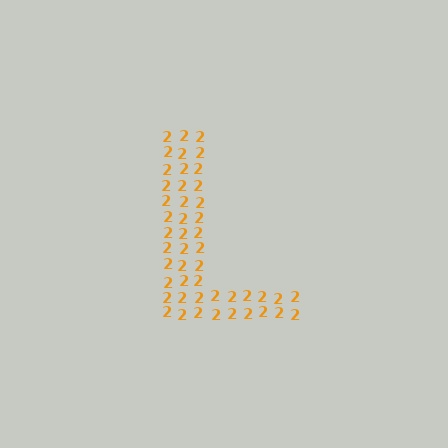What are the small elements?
The small elements are digit 2's.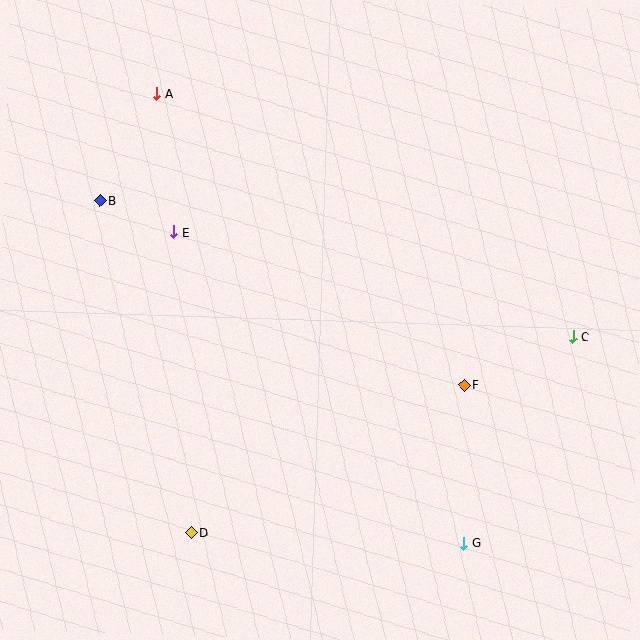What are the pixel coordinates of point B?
Point B is at (100, 201).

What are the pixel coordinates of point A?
Point A is at (157, 94).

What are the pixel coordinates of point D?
Point D is at (192, 533).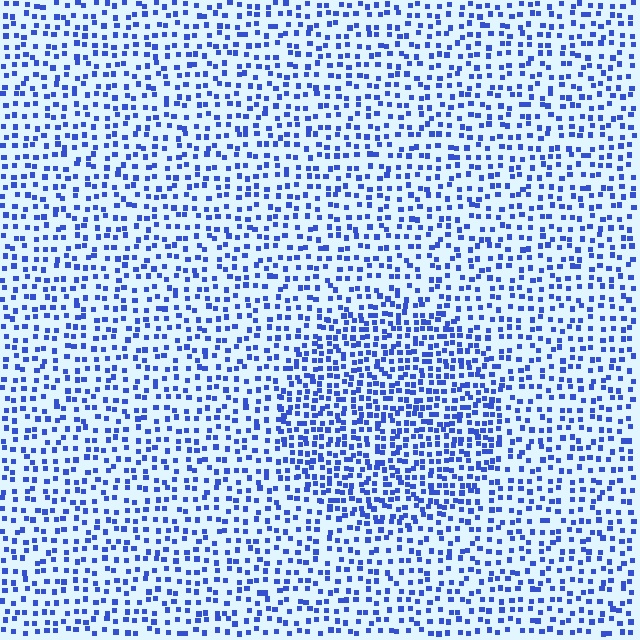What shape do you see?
I see a circle.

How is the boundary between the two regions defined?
The boundary is defined by a change in element density (approximately 1.7x ratio). All elements are the same color, size, and shape.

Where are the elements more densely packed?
The elements are more densely packed inside the circle boundary.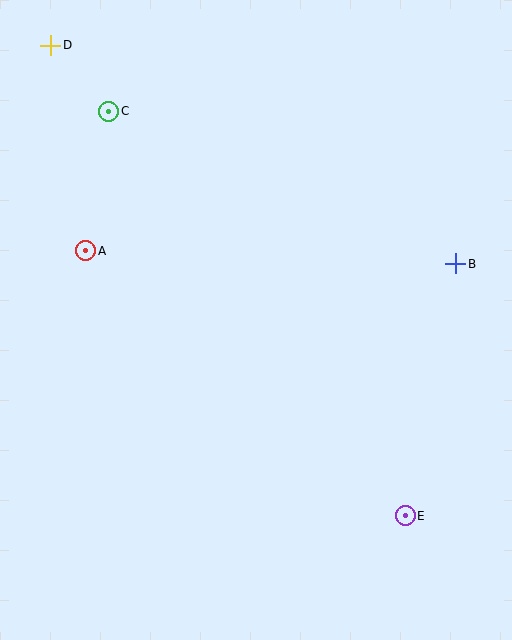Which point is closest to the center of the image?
Point A at (86, 251) is closest to the center.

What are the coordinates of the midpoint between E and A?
The midpoint between E and A is at (246, 383).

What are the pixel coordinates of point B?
Point B is at (456, 264).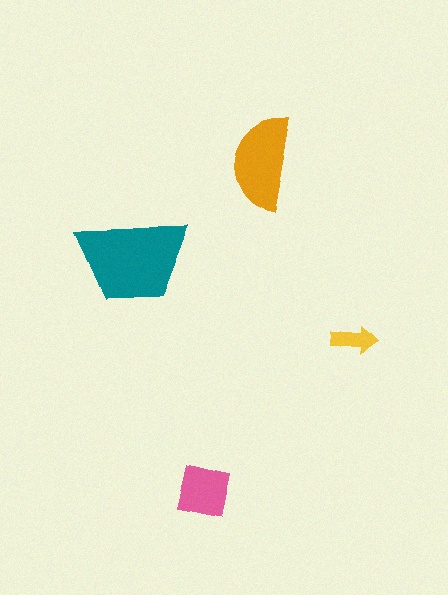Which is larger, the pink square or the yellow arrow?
The pink square.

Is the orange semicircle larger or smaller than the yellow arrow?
Larger.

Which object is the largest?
The teal trapezoid.